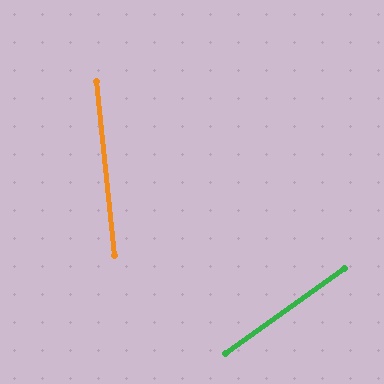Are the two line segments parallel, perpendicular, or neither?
Neither parallel nor perpendicular — they differ by about 61°.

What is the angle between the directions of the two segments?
Approximately 61 degrees.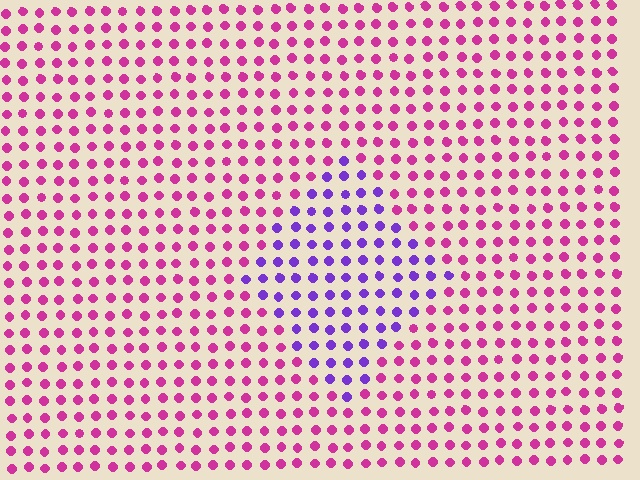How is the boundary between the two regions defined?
The boundary is defined purely by a slight shift in hue (about 53 degrees). Spacing, size, and orientation are identical on both sides.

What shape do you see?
I see a diamond.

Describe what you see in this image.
The image is filled with small magenta elements in a uniform arrangement. A diamond-shaped region is visible where the elements are tinted to a slightly different hue, forming a subtle color boundary.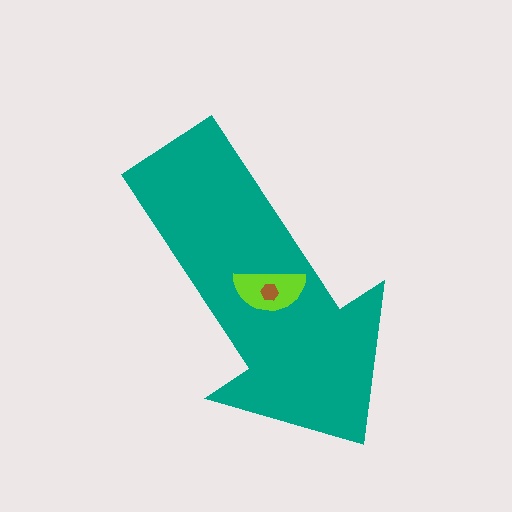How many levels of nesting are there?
3.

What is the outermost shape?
The teal arrow.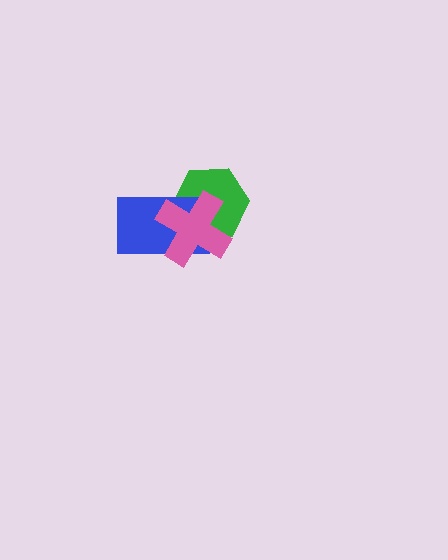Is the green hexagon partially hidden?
Yes, it is partially covered by another shape.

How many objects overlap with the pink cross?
2 objects overlap with the pink cross.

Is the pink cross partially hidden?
No, no other shape covers it.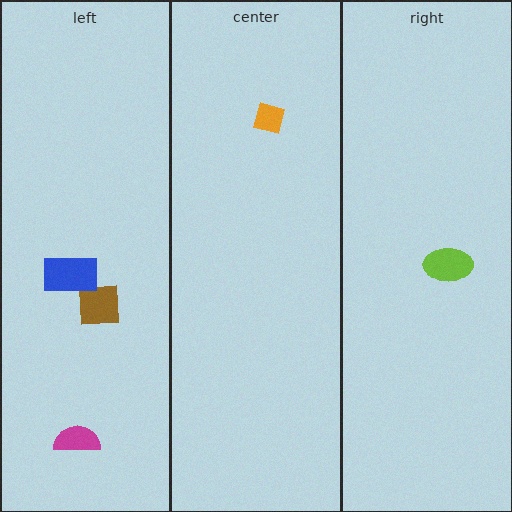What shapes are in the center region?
The orange square.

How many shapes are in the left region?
3.